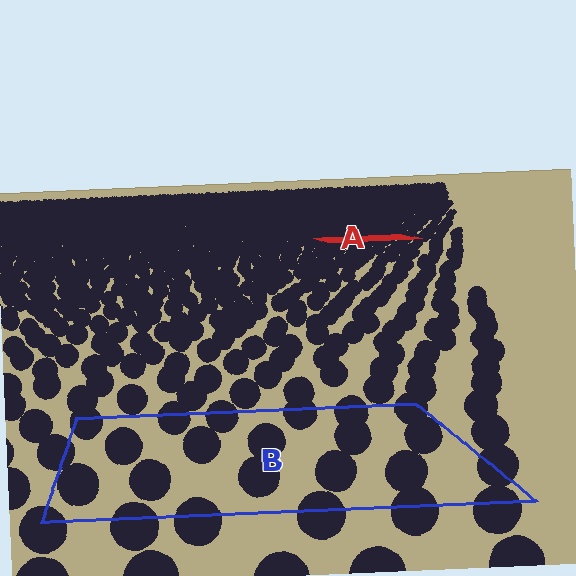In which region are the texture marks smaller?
The texture marks are smaller in region A, because it is farther away.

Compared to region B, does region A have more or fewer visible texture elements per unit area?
Region A has more texture elements per unit area — they are packed more densely because it is farther away.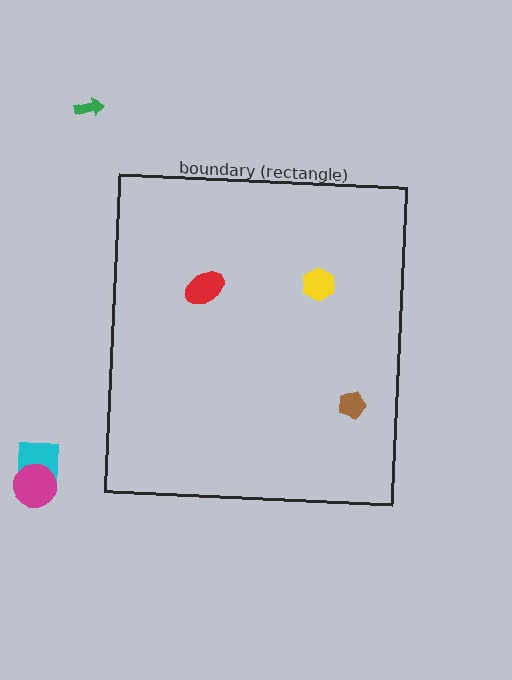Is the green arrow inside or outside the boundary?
Outside.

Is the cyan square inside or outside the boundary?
Outside.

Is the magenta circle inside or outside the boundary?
Outside.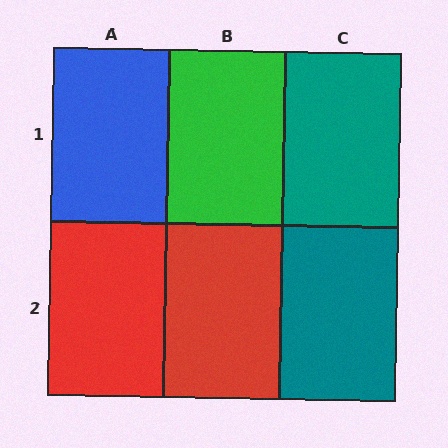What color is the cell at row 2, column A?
Red.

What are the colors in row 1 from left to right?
Blue, green, teal.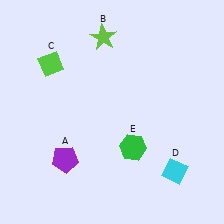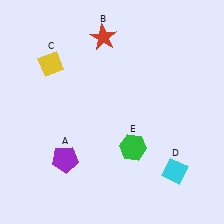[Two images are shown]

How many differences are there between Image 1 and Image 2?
There are 2 differences between the two images.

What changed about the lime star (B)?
In Image 1, B is lime. In Image 2, it changed to red.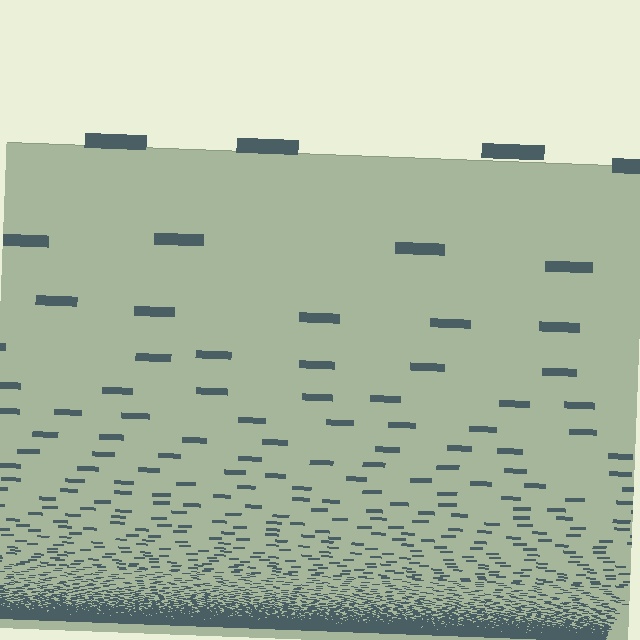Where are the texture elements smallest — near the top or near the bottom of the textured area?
Near the bottom.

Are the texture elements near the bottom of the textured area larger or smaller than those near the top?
Smaller. The gradient is inverted — elements near the bottom are smaller and denser.